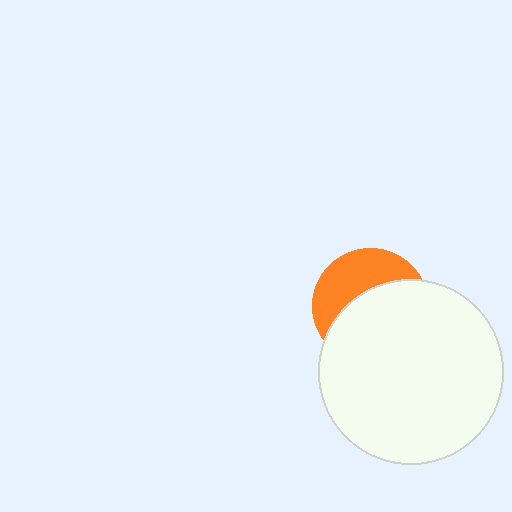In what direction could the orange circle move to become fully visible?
The orange circle could move up. That would shift it out from behind the white circle entirely.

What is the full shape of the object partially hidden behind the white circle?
The partially hidden object is an orange circle.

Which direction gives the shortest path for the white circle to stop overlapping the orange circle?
Moving down gives the shortest separation.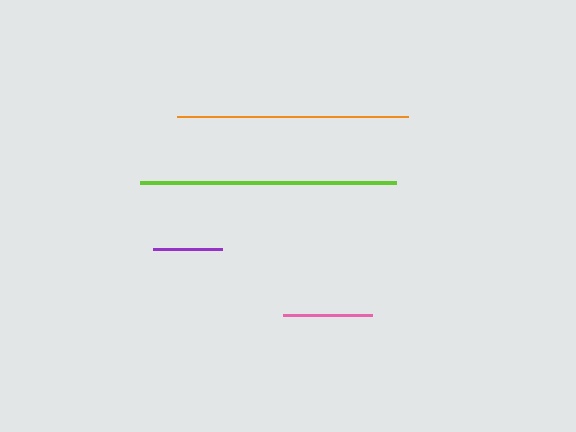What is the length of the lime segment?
The lime segment is approximately 256 pixels long.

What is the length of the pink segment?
The pink segment is approximately 89 pixels long.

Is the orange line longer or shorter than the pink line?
The orange line is longer than the pink line.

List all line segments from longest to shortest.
From longest to shortest: lime, orange, pink, purple.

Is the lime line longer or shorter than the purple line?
The lime line is longer than the purple line.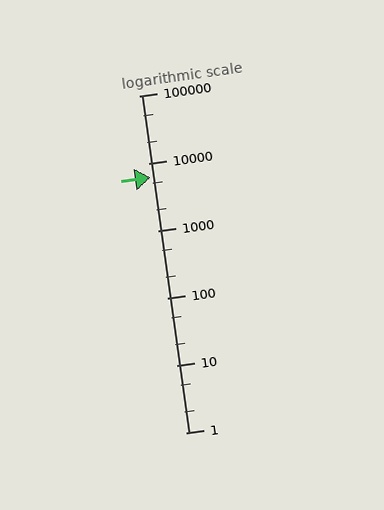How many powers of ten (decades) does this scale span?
The scale spans 5 decades, from 1 to 100000.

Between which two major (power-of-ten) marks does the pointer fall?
The pointer is between 1000 and 10000.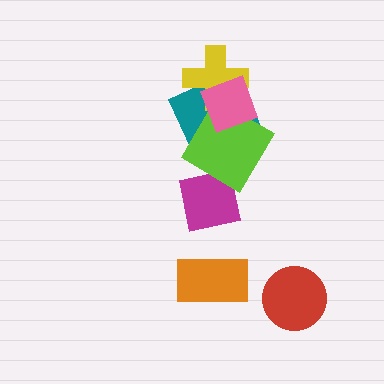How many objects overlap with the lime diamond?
4 objects overlap with the lime diamond.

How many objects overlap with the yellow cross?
3 objects overlap with the yellow cross.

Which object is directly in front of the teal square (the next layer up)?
The yellow cross is directly in front of the teal square.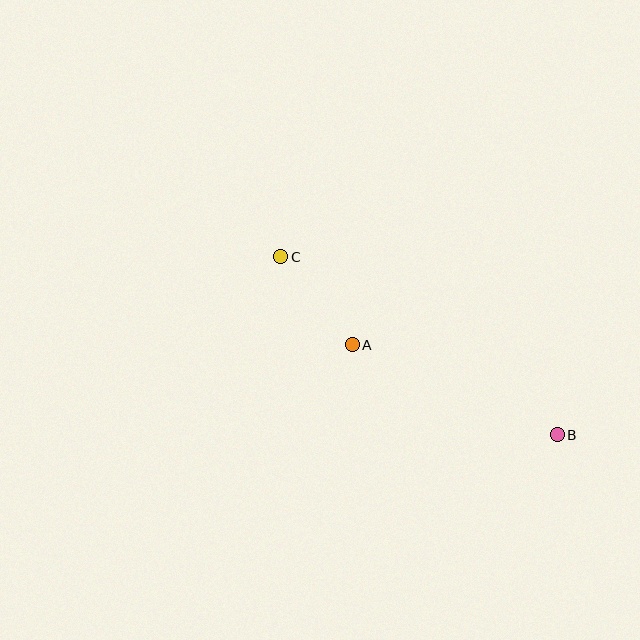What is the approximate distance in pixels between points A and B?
The distance between A and B is approximately 224 pixels.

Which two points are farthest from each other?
Points B and C are farthest from each other.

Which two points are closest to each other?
Points A and C are closest to each other.